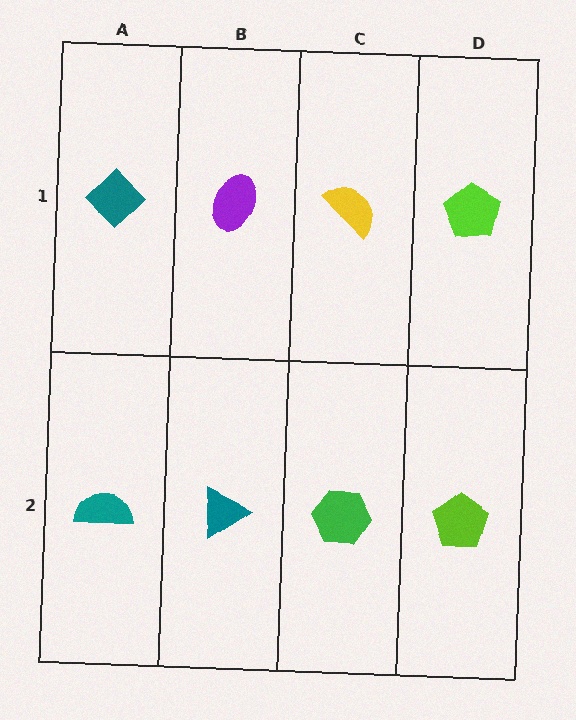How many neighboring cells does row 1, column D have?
2.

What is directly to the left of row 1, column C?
A purple ellipse.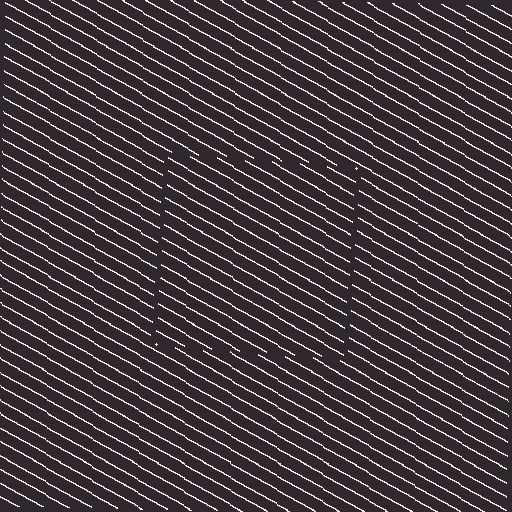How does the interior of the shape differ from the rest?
The interior of the shape contains the same grating, shifted by half a period — the contour is defined by the phase discontinuity where line-ends from the inner and outer gratings abut.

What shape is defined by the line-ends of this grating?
An illusory square. The interior of the shape contains the same grating, shifted by half a period — the contour is defined by the phase discontinuity where line-ends from the inner and outer gratings abut.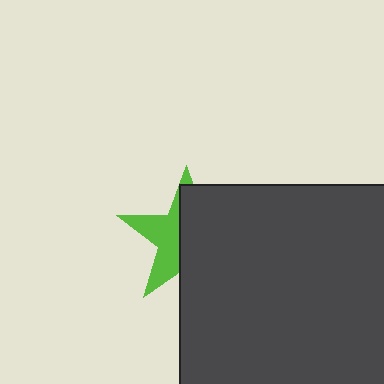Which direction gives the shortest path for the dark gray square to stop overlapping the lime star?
Moving right gives the shortest separation.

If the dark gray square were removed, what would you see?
You would see the complete lime star.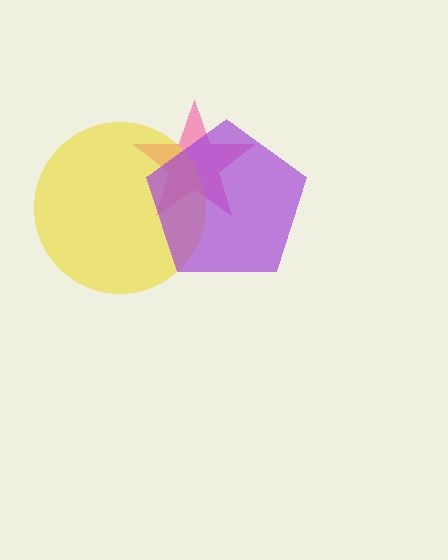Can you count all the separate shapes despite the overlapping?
Yes, there are 3 separate shapes.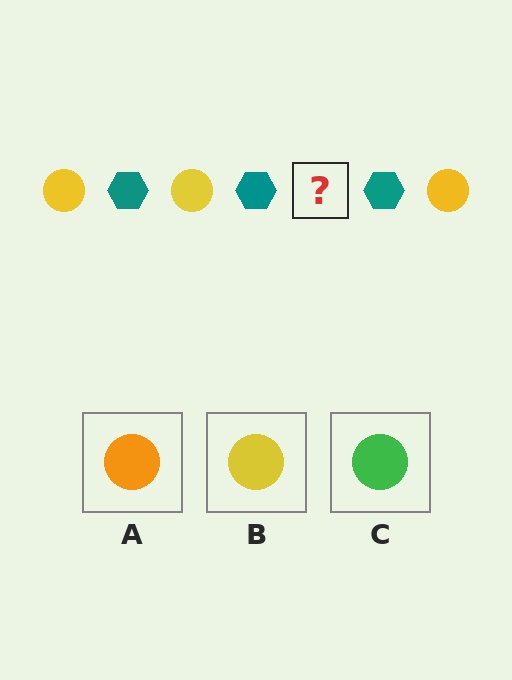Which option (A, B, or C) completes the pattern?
B.